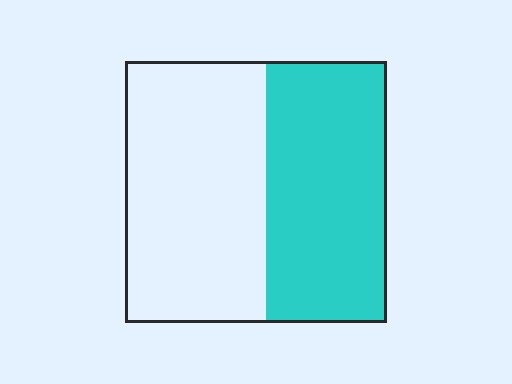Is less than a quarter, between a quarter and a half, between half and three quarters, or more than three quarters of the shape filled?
Between a quarter and a half.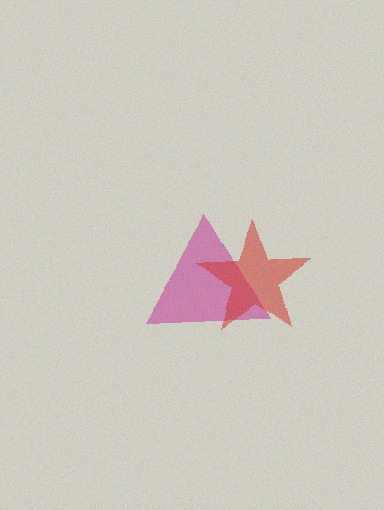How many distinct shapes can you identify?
There are 2 distinct shapes: a magenta triangle, a red star.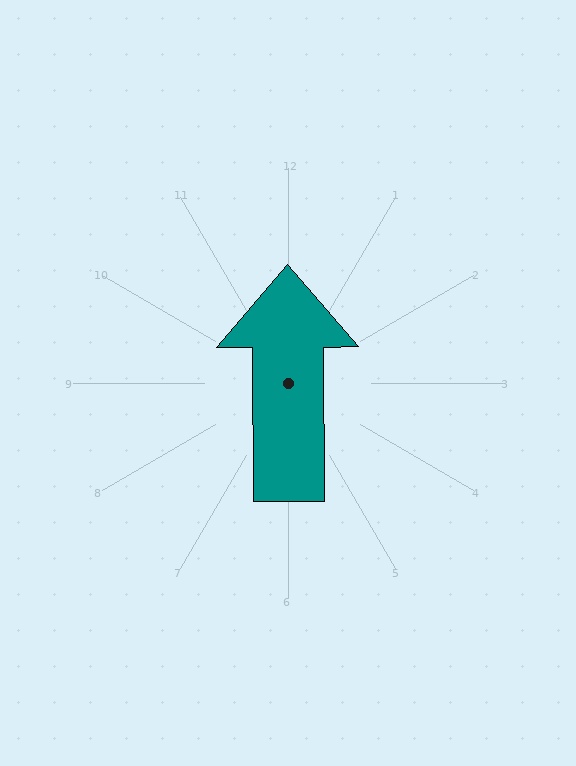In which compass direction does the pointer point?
North.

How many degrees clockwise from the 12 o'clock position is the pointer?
Approximately 360 degrees.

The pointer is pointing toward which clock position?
Roughly 12 o'clock.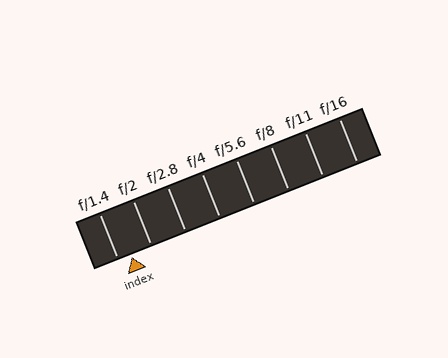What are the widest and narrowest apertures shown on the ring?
The widest aperture shown is f/1.4 and the narrowest is f/16.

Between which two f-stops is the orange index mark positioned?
The index mark is between f/1.4 and f/2.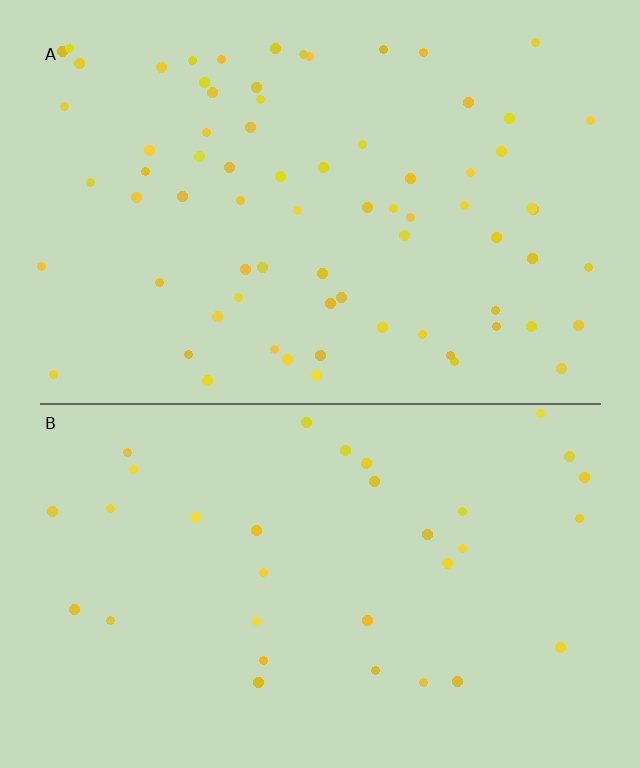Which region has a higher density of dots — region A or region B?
A (the top).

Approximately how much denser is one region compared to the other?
Approximately 2.2× — region A over region B.